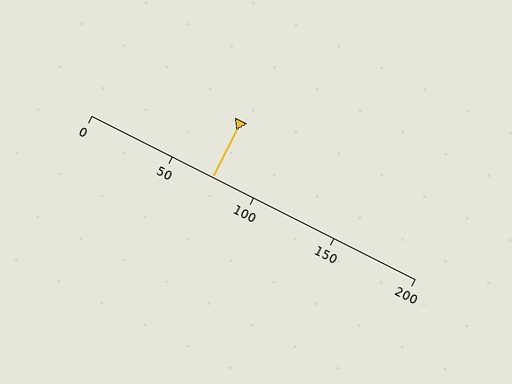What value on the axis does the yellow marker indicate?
The marker indicates approximately 75.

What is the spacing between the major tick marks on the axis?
The major ticks are spaced 50 apart.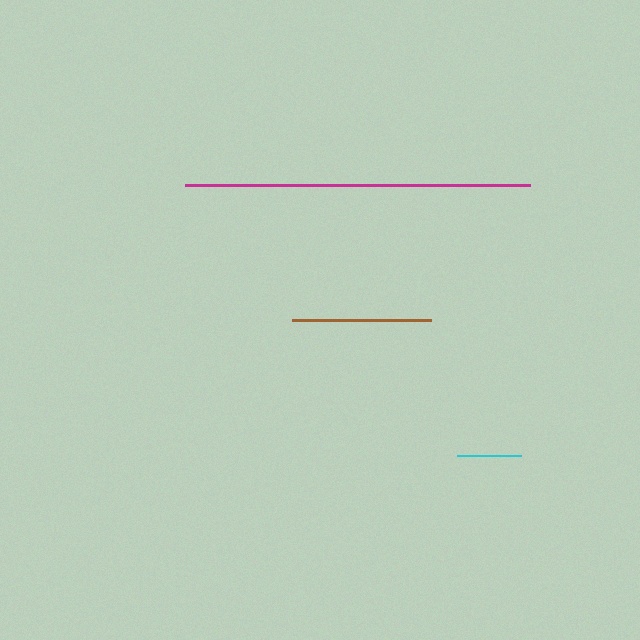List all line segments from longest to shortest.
From longest to shortest: magenta, brown, cyan.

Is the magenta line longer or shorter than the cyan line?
The magenta line is longer than the cyan line.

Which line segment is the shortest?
The cyan line is the shortest at approximately 64 pixels.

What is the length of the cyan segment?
The cyan segment is approximately 64 pixels long.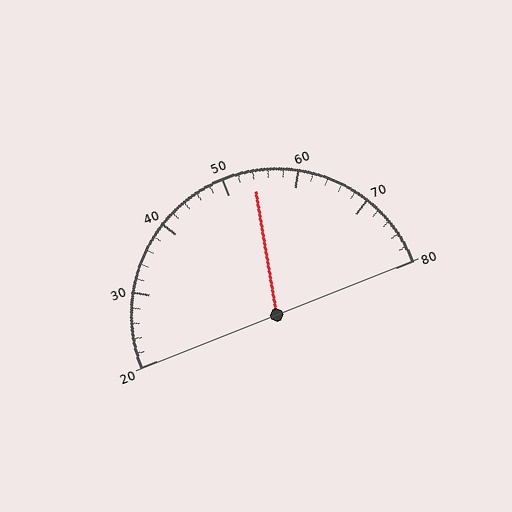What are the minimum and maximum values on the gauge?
The gauge ranges from 20 to 80.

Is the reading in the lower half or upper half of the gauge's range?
The reading is in the upper half of the range (20 to 80).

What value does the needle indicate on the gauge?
The needle indicates approximately 54.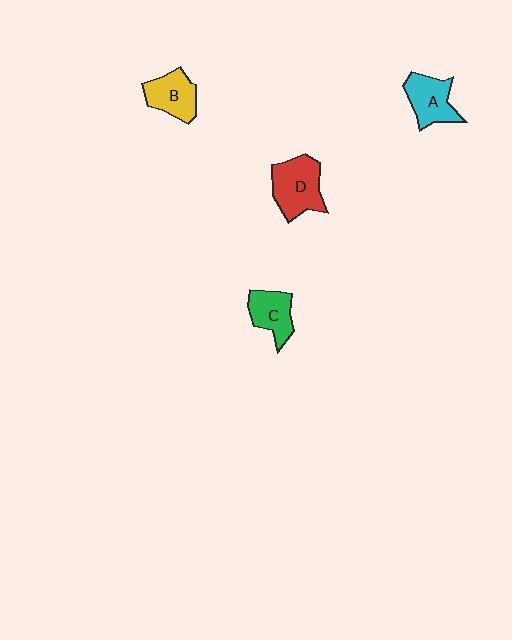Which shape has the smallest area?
Shape C (green).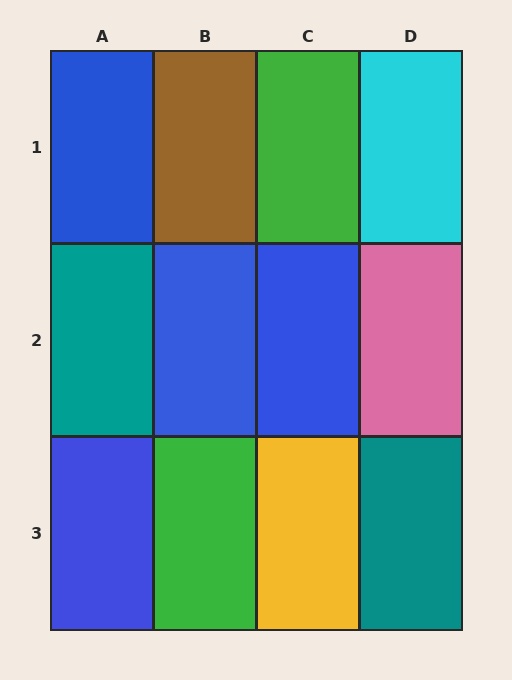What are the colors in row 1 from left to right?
Blue, brown, green, cyan.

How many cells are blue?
4 cells are blue.